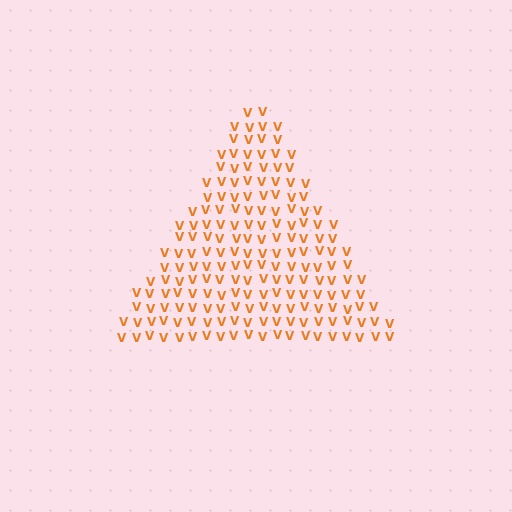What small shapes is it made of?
It is made of small letter V's.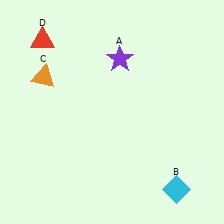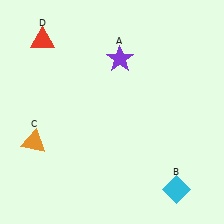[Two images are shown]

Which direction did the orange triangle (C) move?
The orange triangle (C) moved down.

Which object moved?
The orange triangle (C) moved down.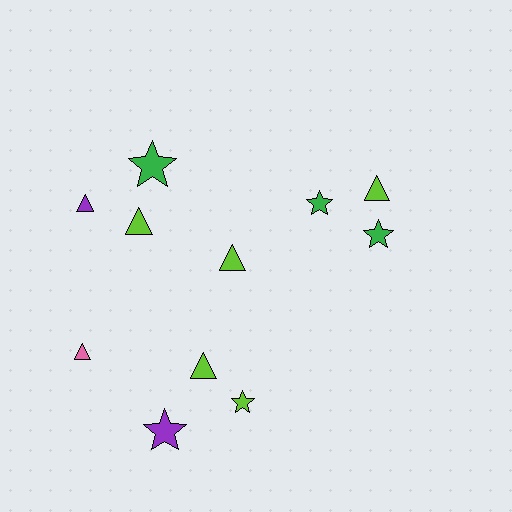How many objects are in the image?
There are 11 objects.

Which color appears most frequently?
Lime, with 5 objects.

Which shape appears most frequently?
Triangle, with 6 objects.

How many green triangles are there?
There are no green triangles.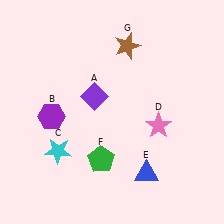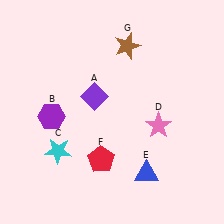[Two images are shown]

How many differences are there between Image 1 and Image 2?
There is 1 difference between the two images.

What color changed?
The pentagon (F) changed from green in Image 1 to red in Image 2.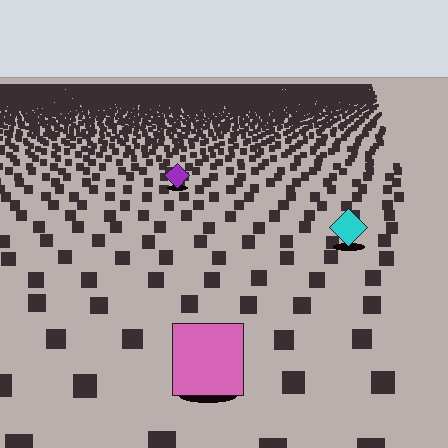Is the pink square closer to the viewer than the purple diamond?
Yes. The pink square is closer — you can tell from the texture gradient: the ground texture is coarser near it.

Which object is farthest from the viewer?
The purple diamond is farthest from the viewer. It appears smaller and the ground texture around it is denser.